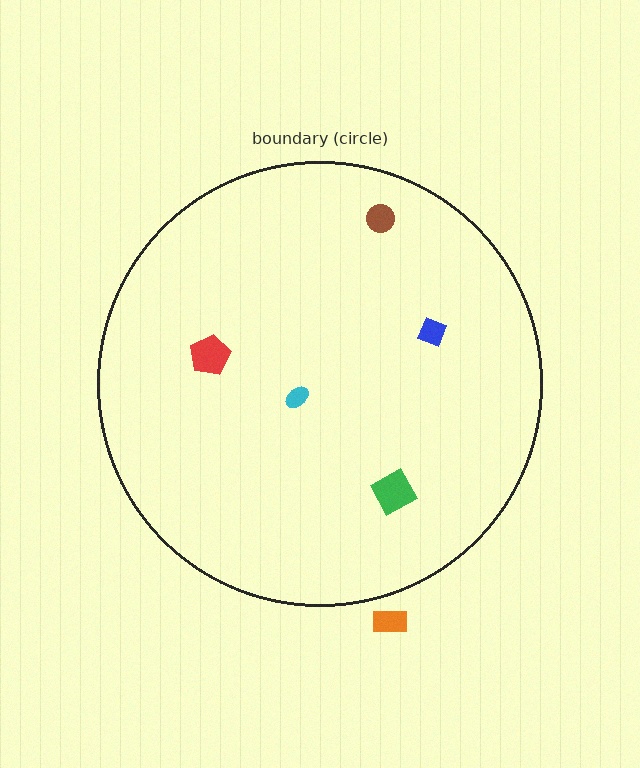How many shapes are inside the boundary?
5 inside, 1 outside.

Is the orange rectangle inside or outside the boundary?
Outside.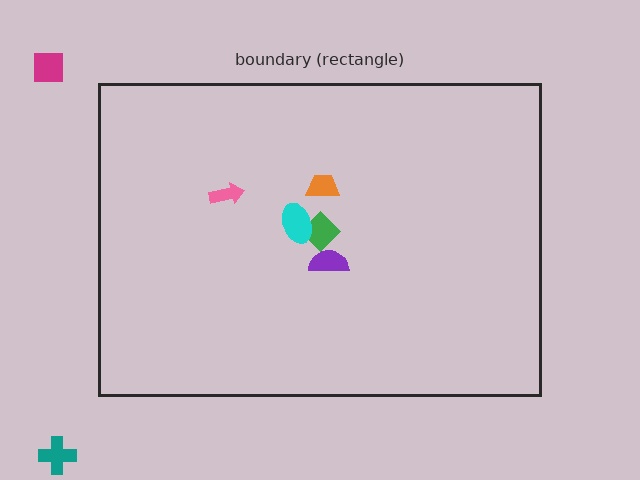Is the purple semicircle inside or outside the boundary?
Inside.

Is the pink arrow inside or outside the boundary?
Inside.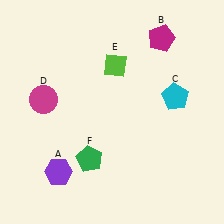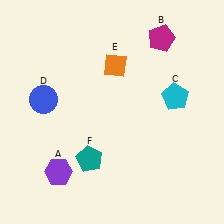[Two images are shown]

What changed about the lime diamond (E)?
In Image 1, E is lime. In Image 2, it changed to orange.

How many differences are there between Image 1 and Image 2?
There are 3 differences between the two images.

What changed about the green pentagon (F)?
In Image 1, F is green. In Image 2, it changed to teal.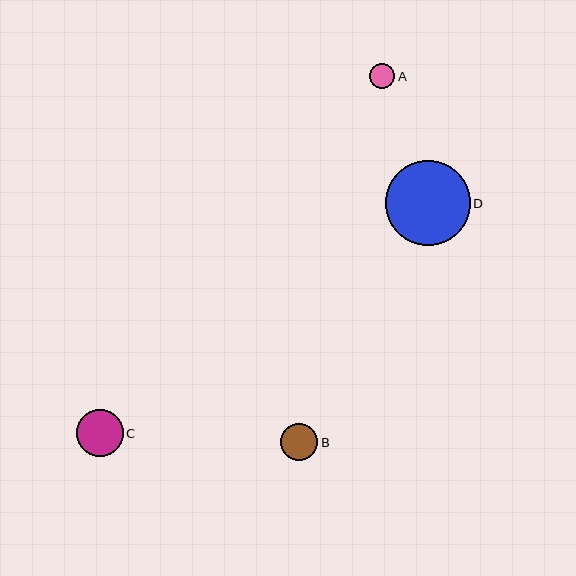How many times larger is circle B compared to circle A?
Circle B is approximately 1.4 times the size of circle A.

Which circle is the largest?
Circle D is the largest with a size of approximately 85 pixels.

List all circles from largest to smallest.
From largest to smallest: D, C, B, A.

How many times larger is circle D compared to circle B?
Circle D is approximately 2.3 times the size of circle B.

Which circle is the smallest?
Circle A is the smallest with a size of approximately 26 pixels.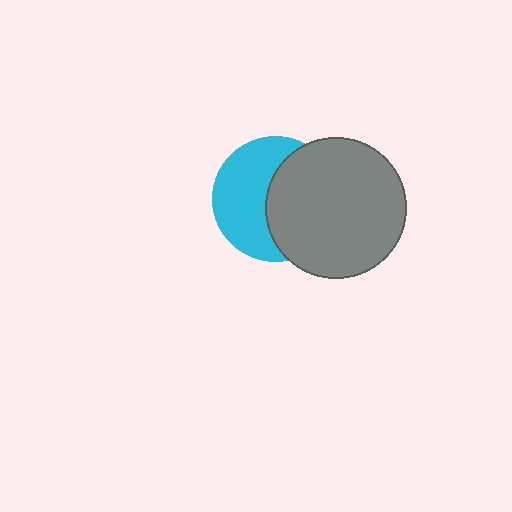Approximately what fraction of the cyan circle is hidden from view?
Roughly 49% of the cyan circle is hidden behind the gray circle.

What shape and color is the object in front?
The object in front is a gray circle.